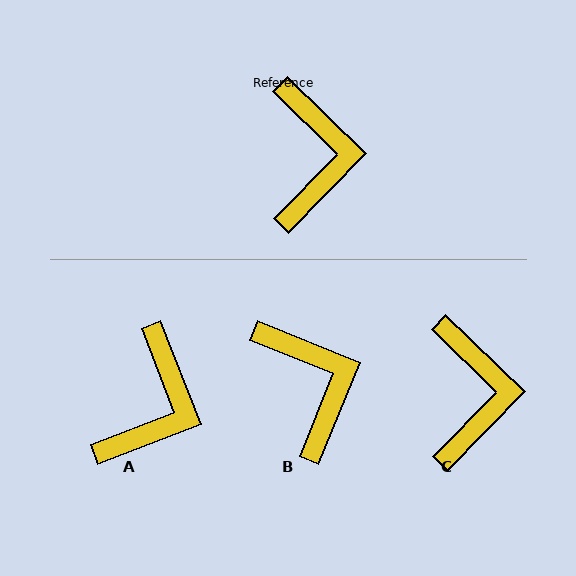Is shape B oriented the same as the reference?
No, it is off by about 22 degrees.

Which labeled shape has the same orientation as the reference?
C.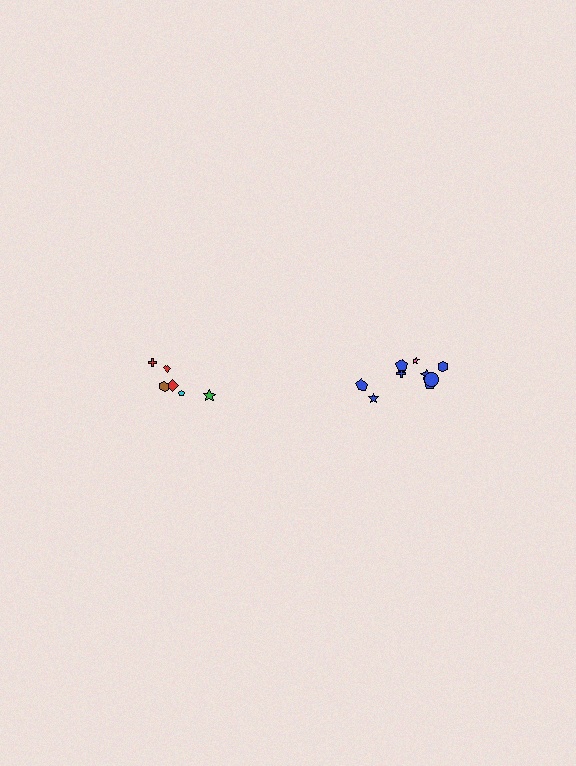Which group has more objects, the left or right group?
The right group.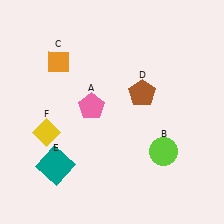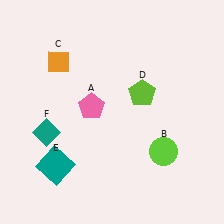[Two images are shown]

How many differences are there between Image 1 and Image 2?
There are 2 differences between the two images.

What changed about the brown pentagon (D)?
In Image 1, D is brown. In Image 2, it changed to lime.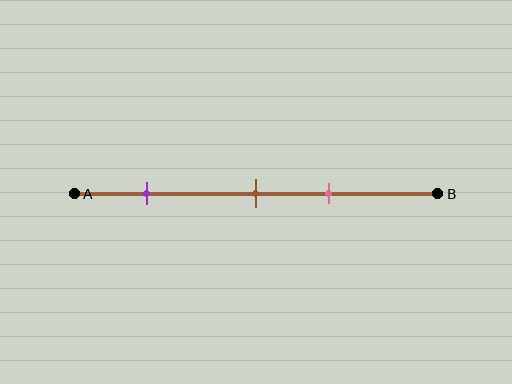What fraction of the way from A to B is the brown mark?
The brown mark is approximately 50% (0.5) of the way from A to B.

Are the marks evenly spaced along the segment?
No, the marks are not evenly spaced.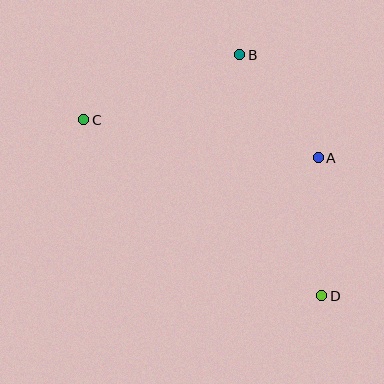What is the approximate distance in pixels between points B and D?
The distance between B and D is approximately 254 pixels.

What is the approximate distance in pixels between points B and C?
The distance between B and C is approximately 169 pixels.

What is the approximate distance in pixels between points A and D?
The distance between A and D is approximately 138 pixels.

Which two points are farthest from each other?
Points C and D are farthest from each other.